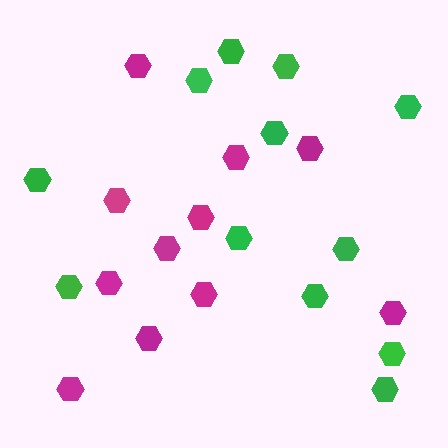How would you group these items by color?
There are 2 groups: one group of magenta hexagons (11) and one group of green hexagons (12).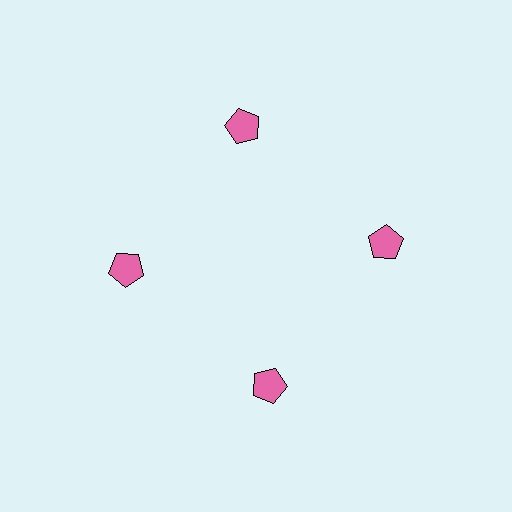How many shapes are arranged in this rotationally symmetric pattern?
There are 4 shapes, arranged in 4 groups of 1.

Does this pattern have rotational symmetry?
Yes, this pattern has 4-fold rotational symmetry. It looks the same after rotating 90 degrees around the center.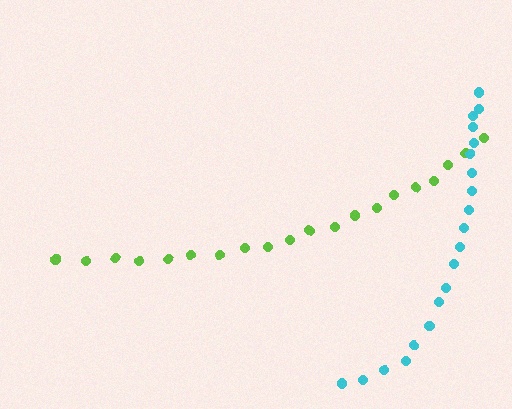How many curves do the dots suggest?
There are 2 distinct paths.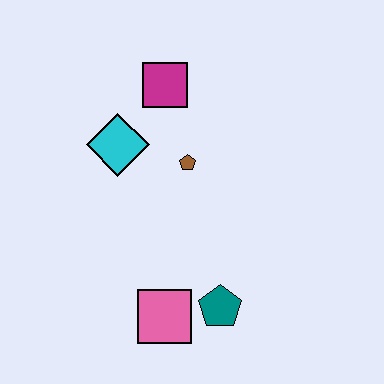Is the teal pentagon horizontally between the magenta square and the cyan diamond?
No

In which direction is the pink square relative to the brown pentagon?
The pink square is below the brown pentagon.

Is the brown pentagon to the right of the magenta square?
Yes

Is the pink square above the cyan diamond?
No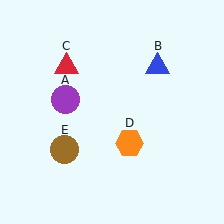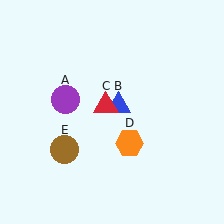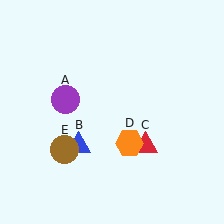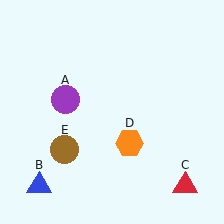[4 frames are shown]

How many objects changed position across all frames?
2 objects changed position: blue triangle (object B), red triangle (object C).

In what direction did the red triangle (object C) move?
The red triangle (object C) moved down and to the right.